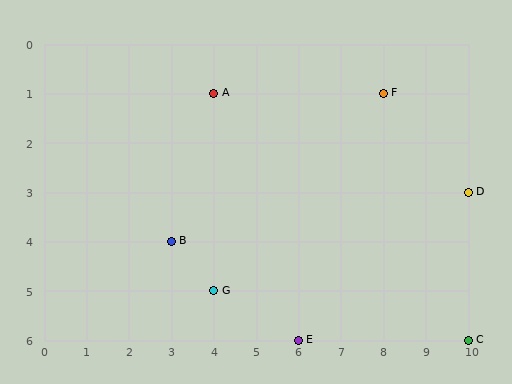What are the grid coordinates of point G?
Point G is at grid coordinates (4, 5).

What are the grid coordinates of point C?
Point C is at grid coordinates (10, 6).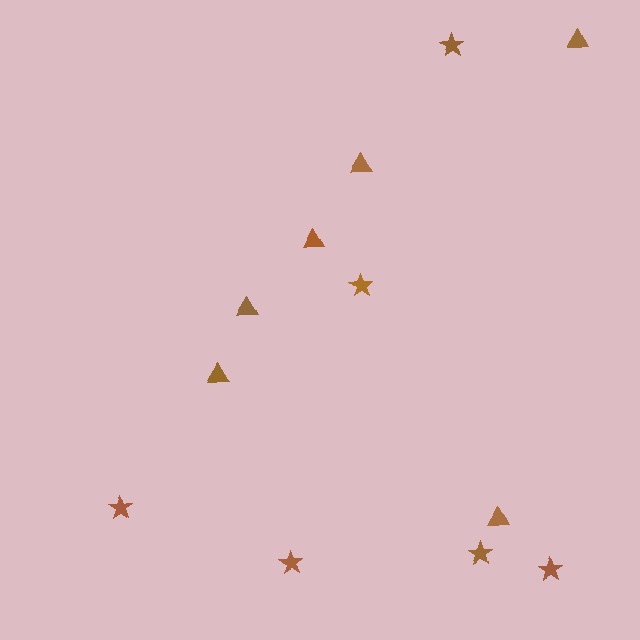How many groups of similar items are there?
There are 2 groups: one group of stars (6) and one group of triangles (6).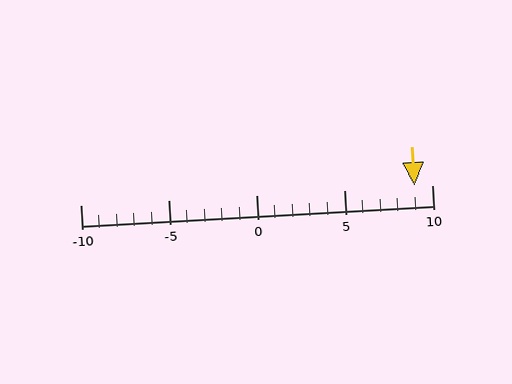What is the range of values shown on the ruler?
The ruler shows values from -10 to 10.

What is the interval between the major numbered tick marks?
The major tick marks are spaced 5 units apart.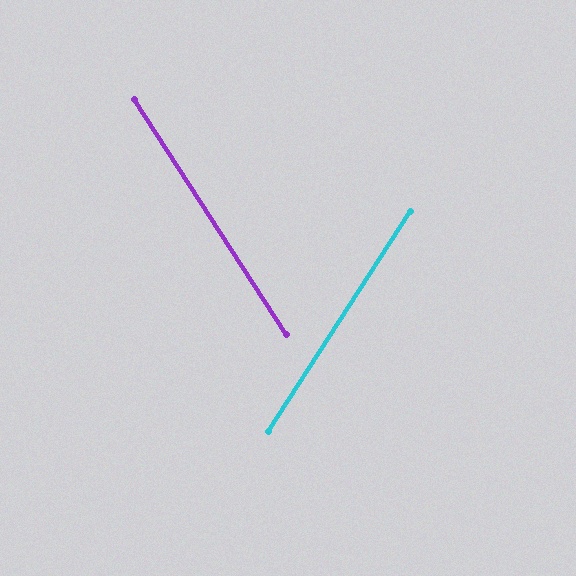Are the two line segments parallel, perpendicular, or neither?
Neither parallel nor perpendicular — they differ by about 66°.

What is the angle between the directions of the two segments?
Approximately 66 degrees.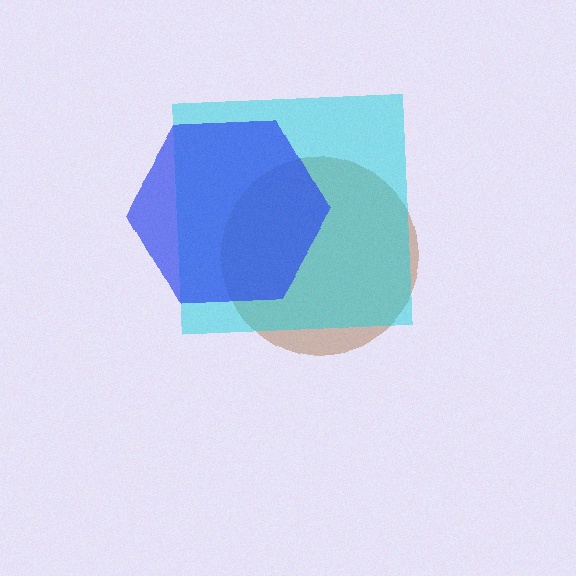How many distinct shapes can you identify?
There are 3 distinct shapes: a brown circle, a cyan square, a blue hexagon.